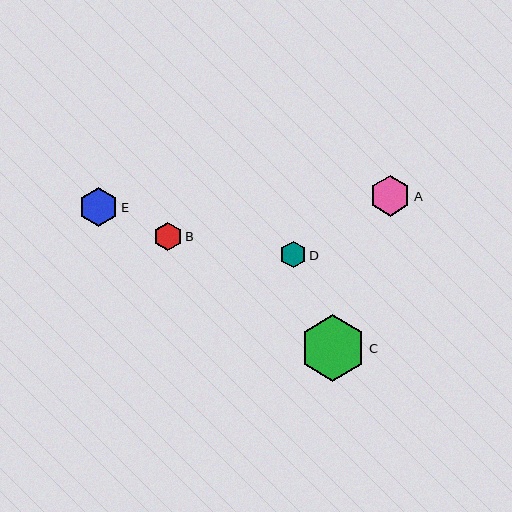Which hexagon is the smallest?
Hexagon D is the smallest with a size of approximately 27 pixels.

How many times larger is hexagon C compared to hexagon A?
Hexagon C is approximately 1.6 times the size of hexagon A.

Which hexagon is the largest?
Hexagon C is the largest with a size of approximately 67 pixels.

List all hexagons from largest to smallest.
From largest to smallest: C, A, E, B, D.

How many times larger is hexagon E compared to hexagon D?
Hexagon E is approximately 1.4 times the size of hexagon D.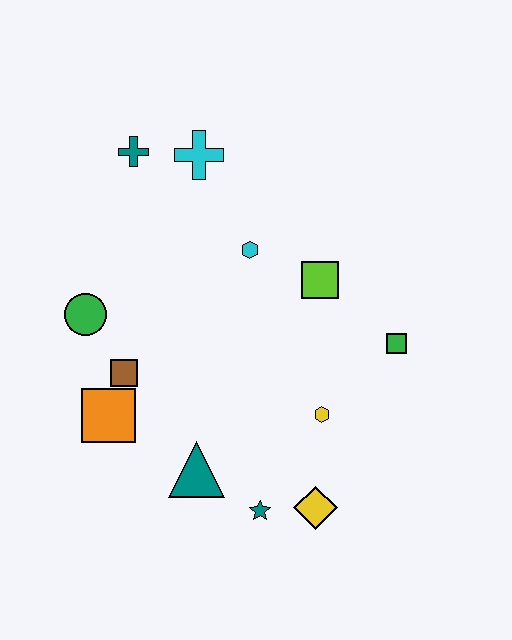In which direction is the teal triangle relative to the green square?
The teal triangle is to the left of the green square.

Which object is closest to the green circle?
The brown square is closest to the green circle.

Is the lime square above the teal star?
Yes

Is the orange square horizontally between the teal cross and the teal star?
No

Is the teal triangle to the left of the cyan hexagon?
Yes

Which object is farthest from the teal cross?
The yellow diamond is farthest from the teal cross.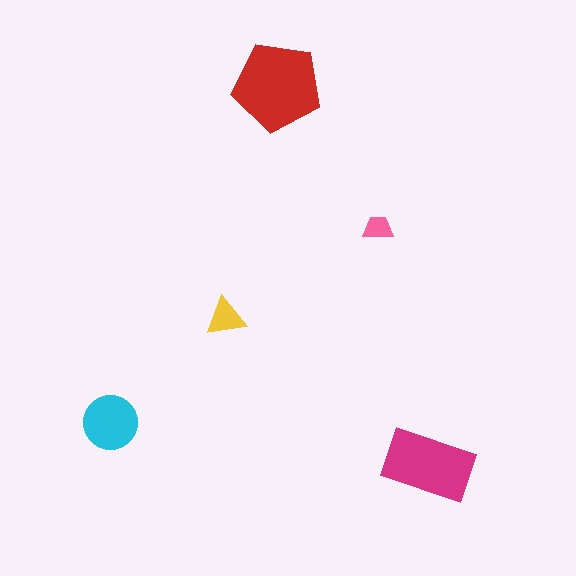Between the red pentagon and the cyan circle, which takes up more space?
The red pentagon.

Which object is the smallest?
The pink trapezoid.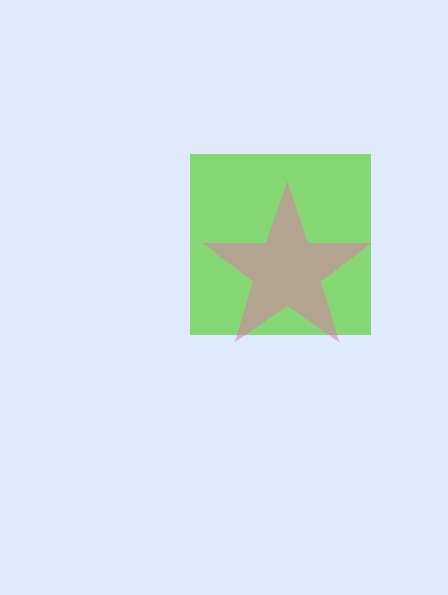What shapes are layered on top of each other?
The layered shapes are: a lime square, a pink star.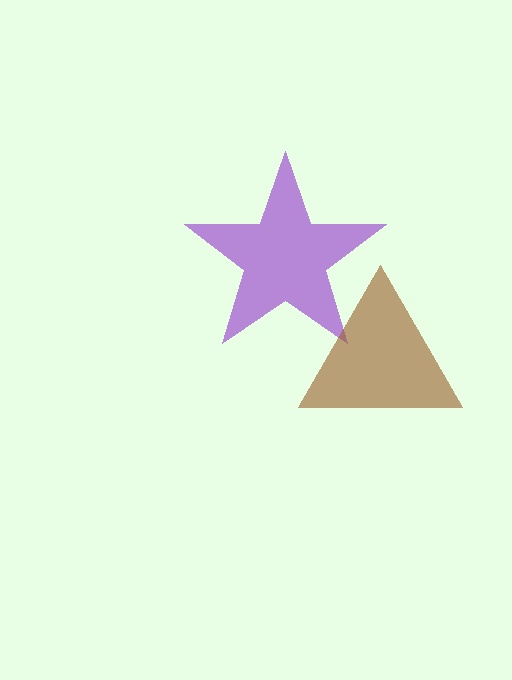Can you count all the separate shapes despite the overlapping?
Yes, there are 2 separate shapes.